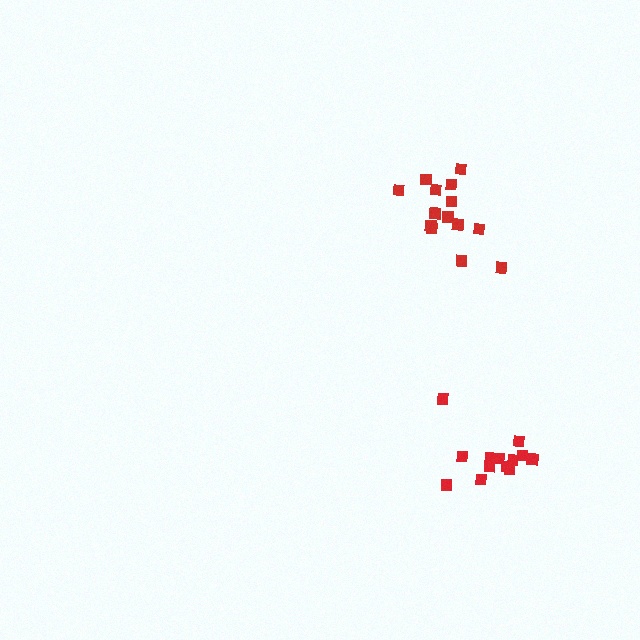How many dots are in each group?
Group 1: 13 dots, Group 2: 14 dots (27 total).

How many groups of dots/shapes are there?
There are 2 groups.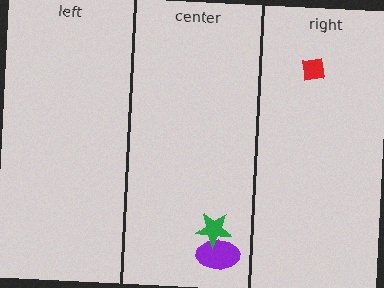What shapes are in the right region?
The red square.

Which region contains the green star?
The center region.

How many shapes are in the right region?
1.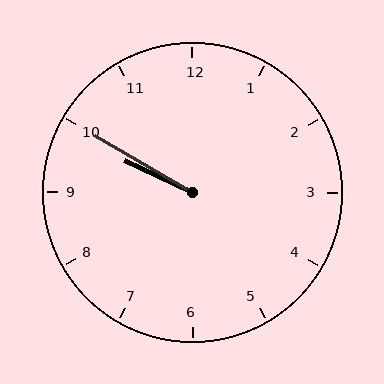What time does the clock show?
9:50.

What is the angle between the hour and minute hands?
Approximately 5 degrees.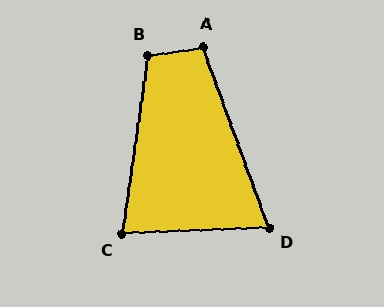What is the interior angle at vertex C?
Approximately 79 degrees (acute).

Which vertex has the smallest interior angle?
D, at approximately 73 degrees.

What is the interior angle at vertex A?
Approximately 101 degrees (obtuse).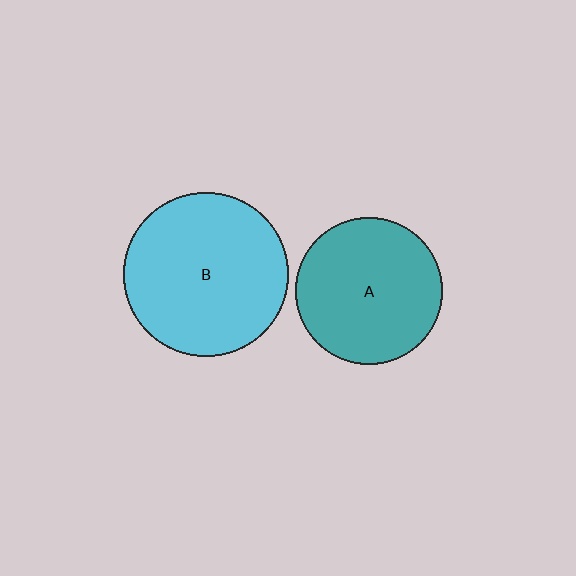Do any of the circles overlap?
No, none of the circles overlap.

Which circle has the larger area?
Circle B (cyan).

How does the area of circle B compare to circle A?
Approximately 1.2 times.